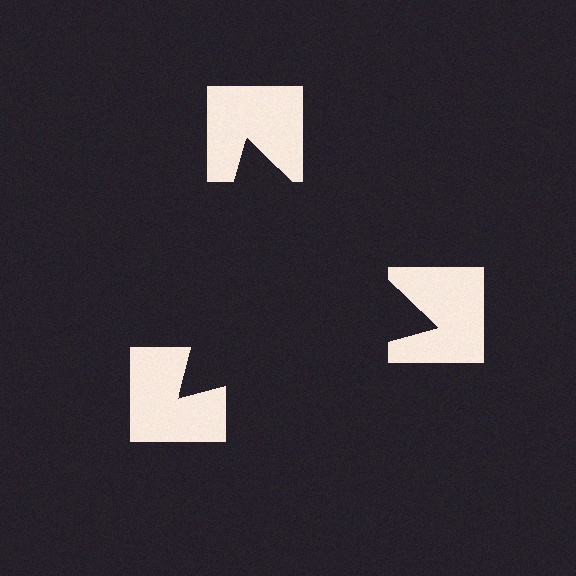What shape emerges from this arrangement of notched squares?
An illusory triangle — its edges are inferred from the aligned wedge cuts in the notched squares, not physically drawn.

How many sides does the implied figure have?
3 sides.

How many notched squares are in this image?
There are 3 — one at each vertex of the illusory triangle.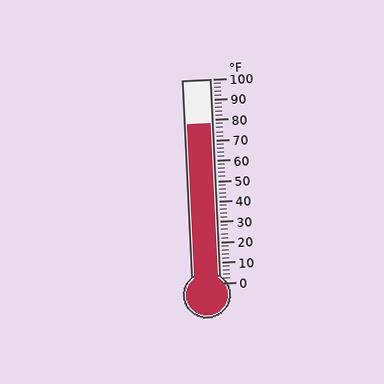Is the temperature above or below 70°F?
The temperature is above 70°F.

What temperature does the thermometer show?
The thermometer shows approximately 78°F.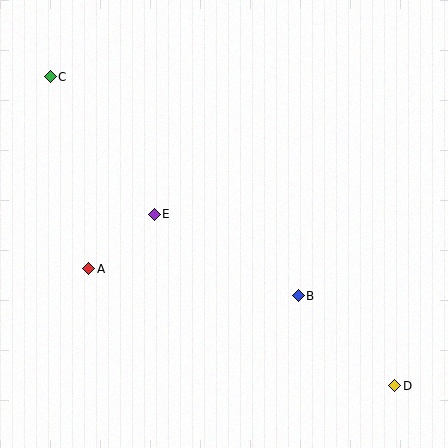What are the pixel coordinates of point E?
Point E is at (154, 214).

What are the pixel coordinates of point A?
Point A is at (89, 269).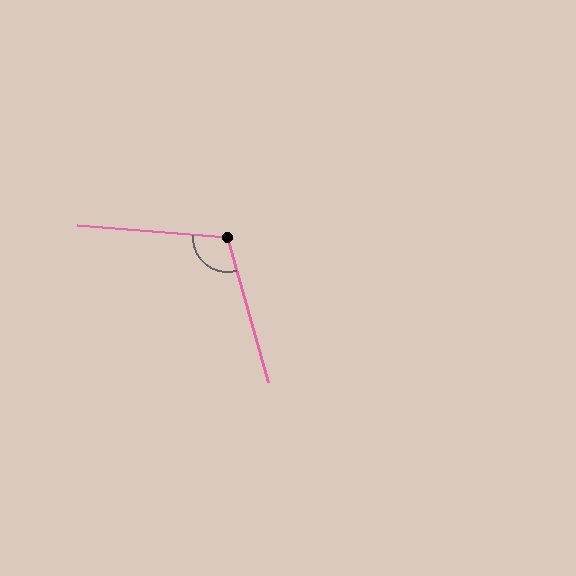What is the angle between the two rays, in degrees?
Approximately 110 degrees.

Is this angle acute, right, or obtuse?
It is obtuse.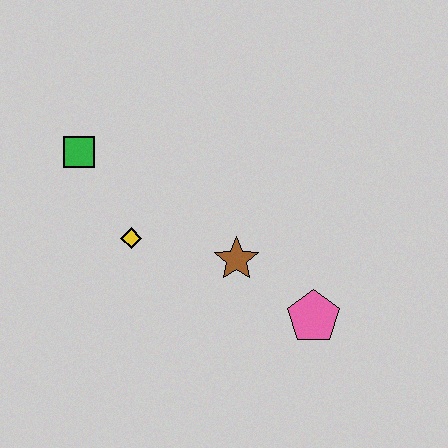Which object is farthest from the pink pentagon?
The green square is farthest from the pink pentagon.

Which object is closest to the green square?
The yellow diamond is closest to the green square.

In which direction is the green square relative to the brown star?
The green square is to the left of the brown star.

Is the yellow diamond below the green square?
Yes